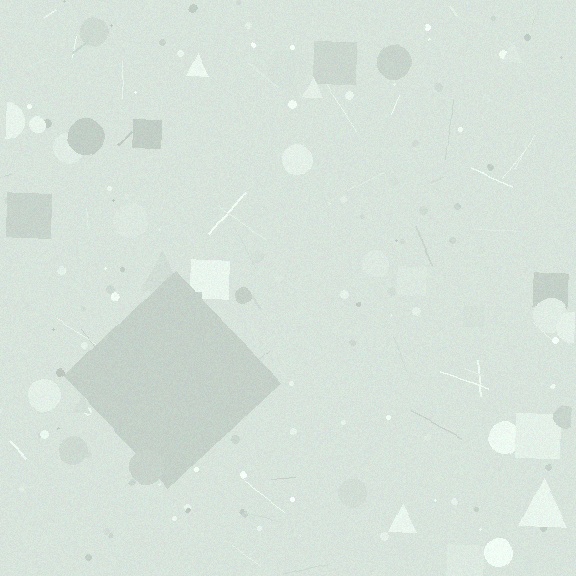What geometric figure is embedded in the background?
A diamond is embedded in the background.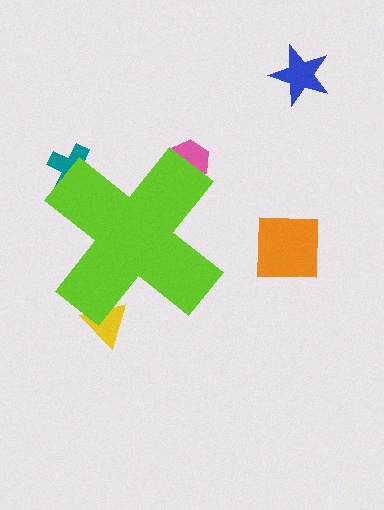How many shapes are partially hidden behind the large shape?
3 shapes are partially hidden.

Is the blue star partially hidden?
No, the blue star is fully visible.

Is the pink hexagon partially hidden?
Yes, the pink hexagon is partially hidden behind the lime cross.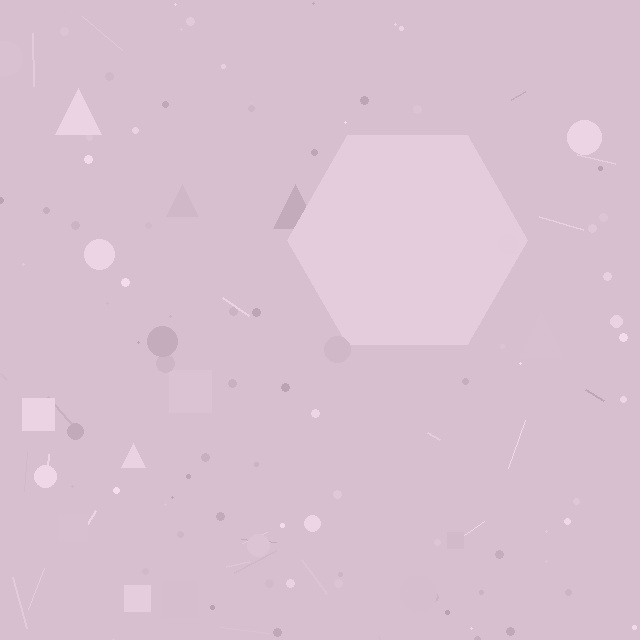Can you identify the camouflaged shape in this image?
The camouflaged shape is a hexagon.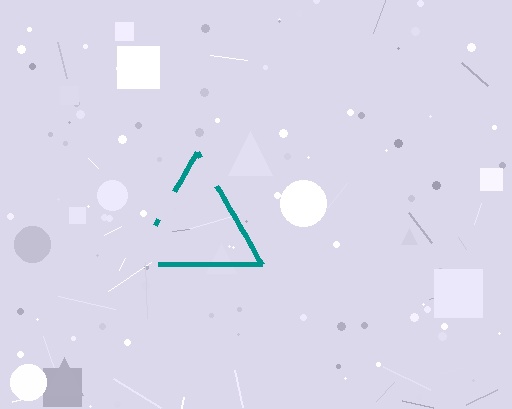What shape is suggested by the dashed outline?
The dashed outline suggests a triangle.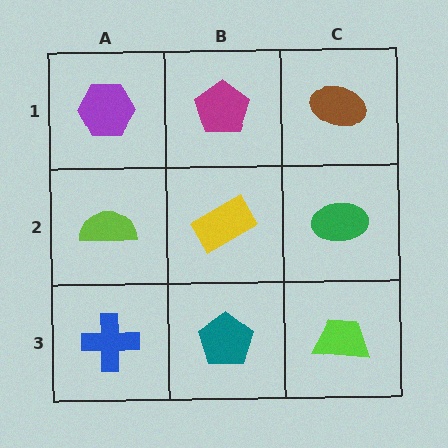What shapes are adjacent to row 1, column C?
A green ellipse (row 2, column C), a magenta pentagon (row 1, column B).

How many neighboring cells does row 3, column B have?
3.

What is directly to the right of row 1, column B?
A brown ellipse.